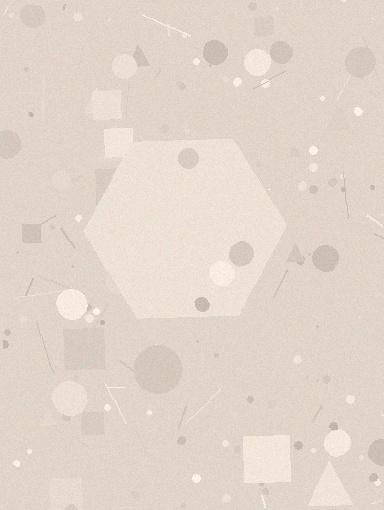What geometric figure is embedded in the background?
A hexagon is embedded in the background.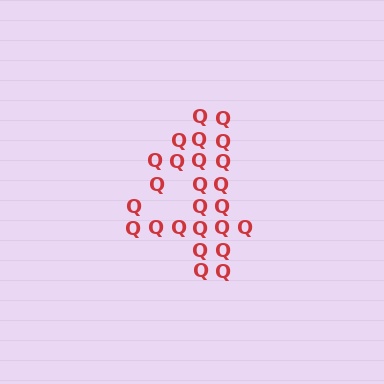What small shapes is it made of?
It is made of small letter Q's.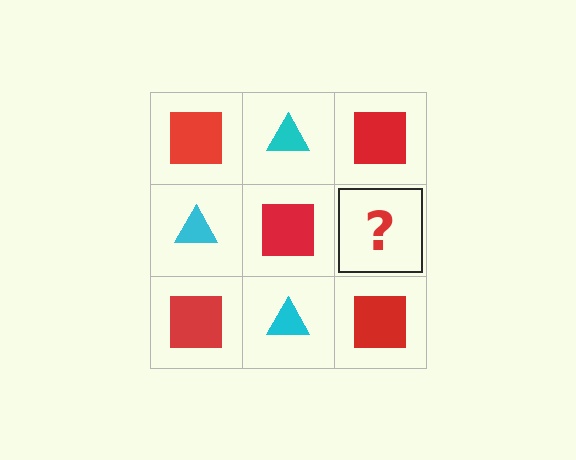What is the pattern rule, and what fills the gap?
The rule is that it alternates red square and cyan triangle in a checkerboard pattern. The gap should be filled with a cyan triangle.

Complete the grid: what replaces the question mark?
The question mark should be replaced with a cyan triangle.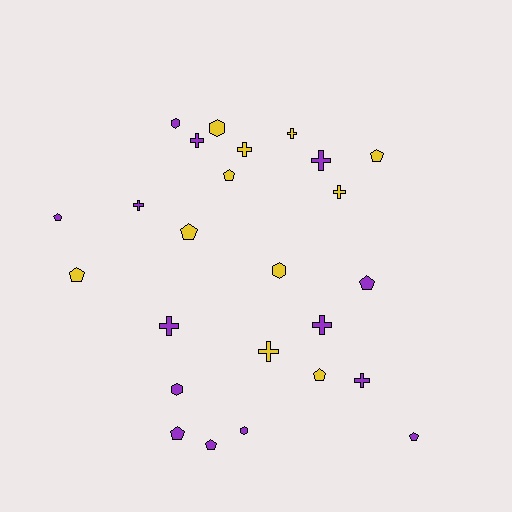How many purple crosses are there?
There are 6 purple crosses.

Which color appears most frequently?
Purple, with 14 objects.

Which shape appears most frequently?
Pentagon, with 10 objects.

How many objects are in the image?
There are 25 objects.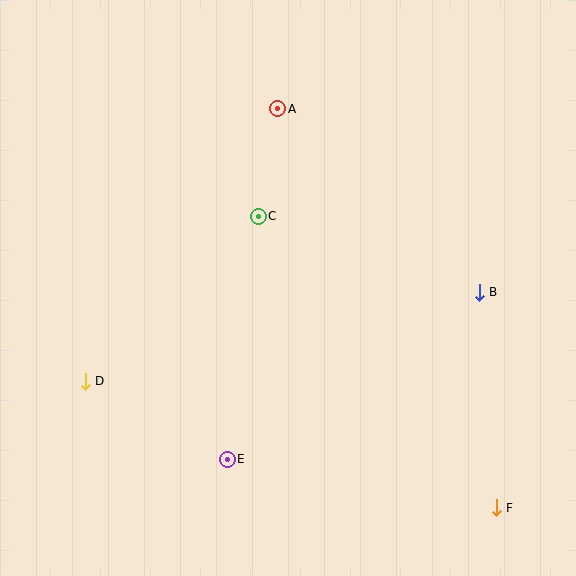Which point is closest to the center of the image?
Point C at (258, 216) is closest to the center.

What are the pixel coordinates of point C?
Point C is at (258, 216).